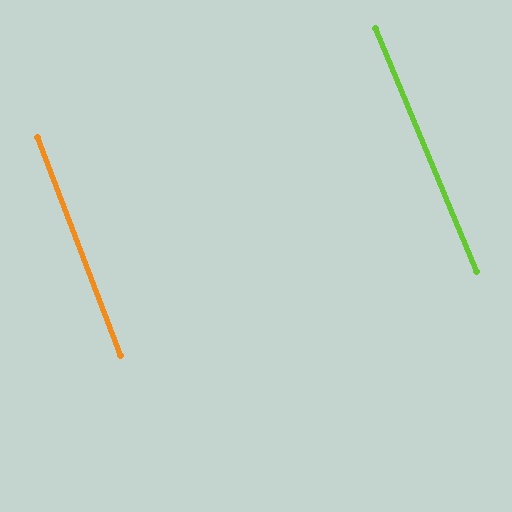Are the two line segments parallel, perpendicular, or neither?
Parallel — their directions differ by only 1.7°.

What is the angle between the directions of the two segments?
Approximately 2 degrees.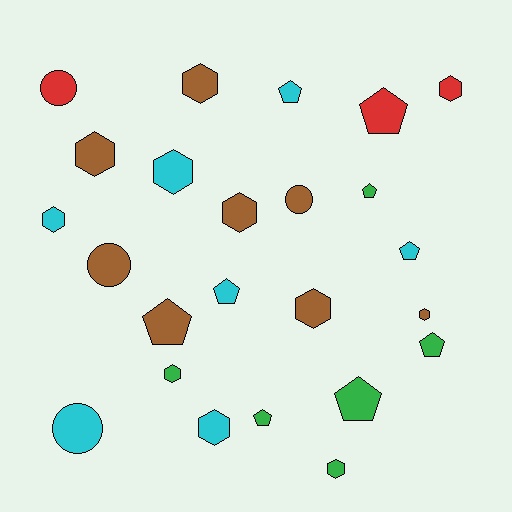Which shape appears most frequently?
Hexagon, with 11 objects.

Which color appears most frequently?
Brown, with 8 objects.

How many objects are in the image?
There are 24 objects.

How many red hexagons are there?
There is 1 red hexagon.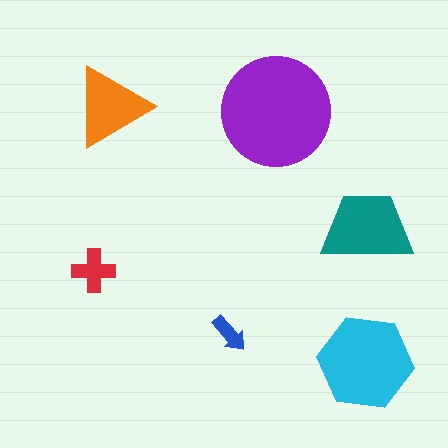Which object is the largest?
The purple circle.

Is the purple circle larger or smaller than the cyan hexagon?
Larger.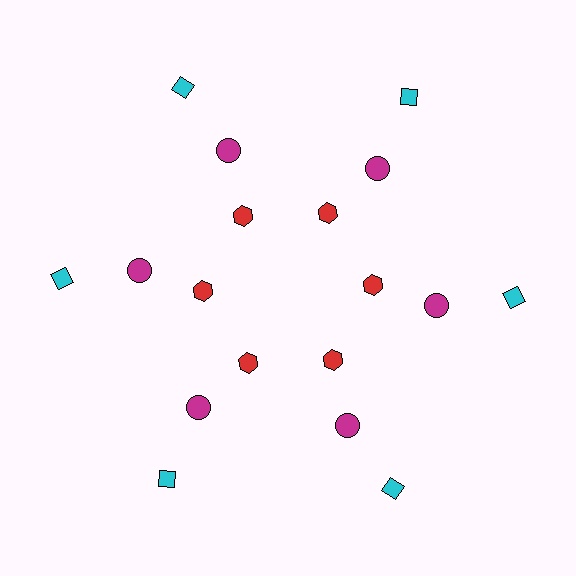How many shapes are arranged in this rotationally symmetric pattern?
There are 18 shapes, arranged in 6 groups of 3.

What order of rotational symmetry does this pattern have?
This pattern has 6-fold rotational symmetry.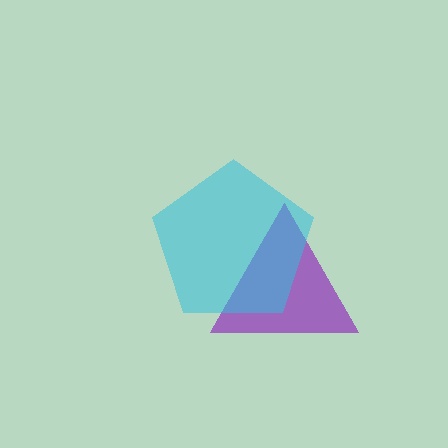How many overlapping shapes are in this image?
There are 2 overlapping shapes in the image.